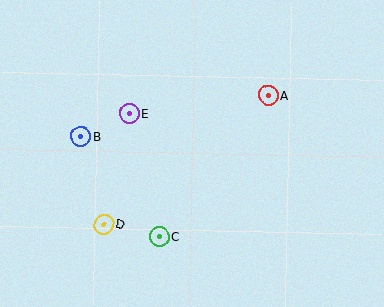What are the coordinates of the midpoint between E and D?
The midpoint between E and D is at (116, 169).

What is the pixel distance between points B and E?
The distance between B and E is 53 pixels.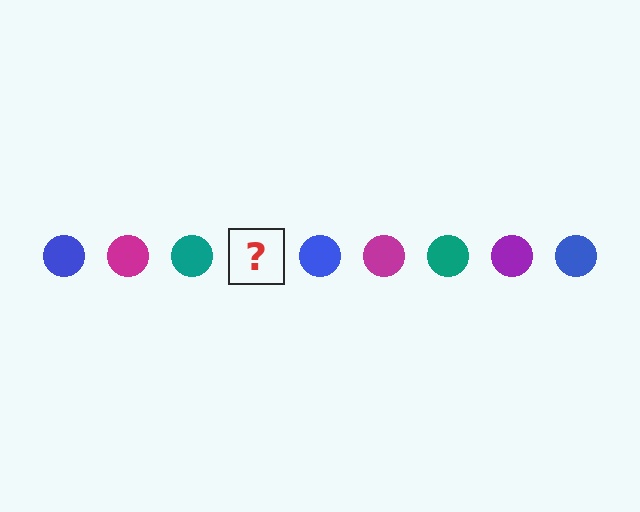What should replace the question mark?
The question mark should be replaced with a purple circle.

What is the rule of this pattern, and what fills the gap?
The rule is that the pattern cycles through blue, magenta, teal, purple circles. The gap should be filled with a purple circle.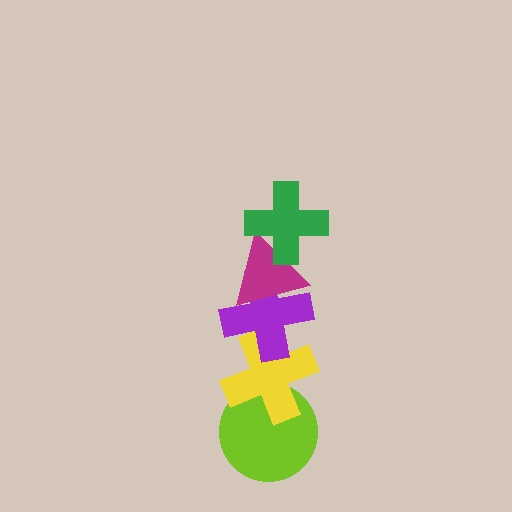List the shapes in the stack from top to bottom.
From top to bottom: the green cross, the magenta triangle, the purple cross, the yellow cross, the lime circle.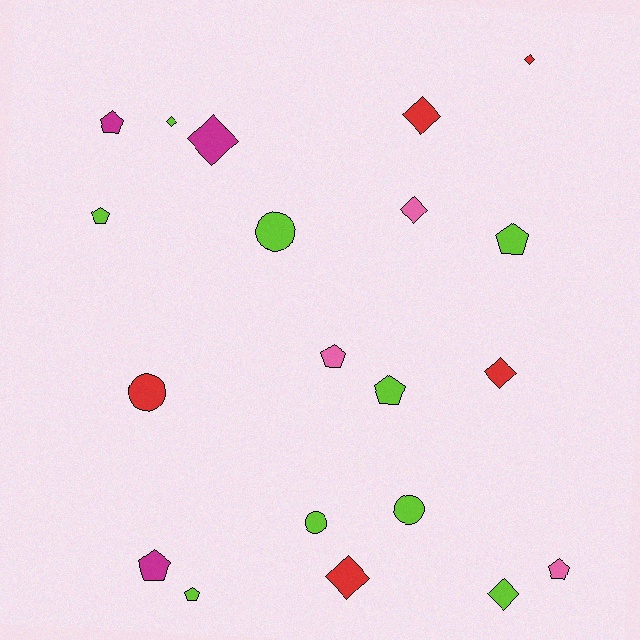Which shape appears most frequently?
Pentagon, with 8 objects.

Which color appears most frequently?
Lime, with 9 objects.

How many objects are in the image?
There are 20 objects.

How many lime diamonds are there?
There are 2 lime diamonds.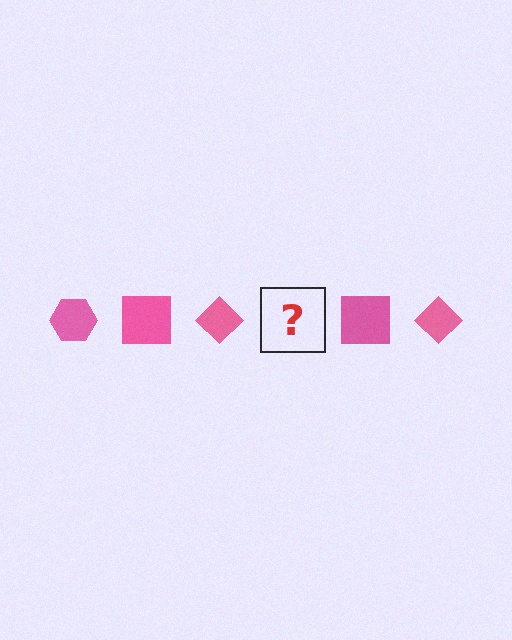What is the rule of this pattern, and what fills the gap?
The rule is that the pattern cycles through hexagon, square, diamond shapes in pink. The gap should be filled with a pink hexagon.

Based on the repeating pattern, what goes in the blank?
The blank should be a pink hexagon.